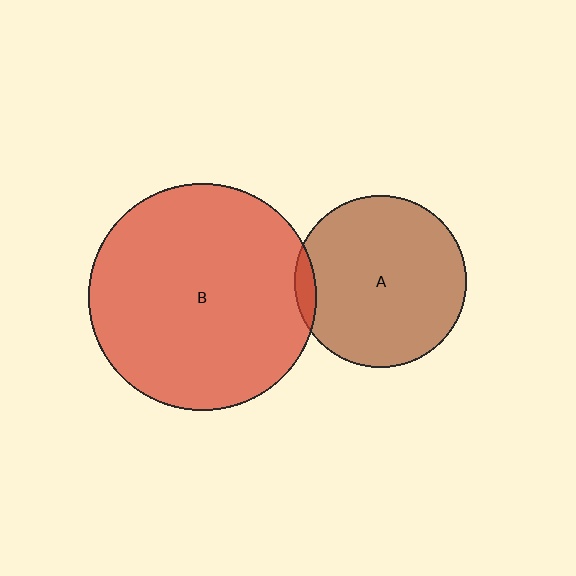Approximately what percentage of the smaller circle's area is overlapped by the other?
Approximately 5%.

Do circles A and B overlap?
Yes.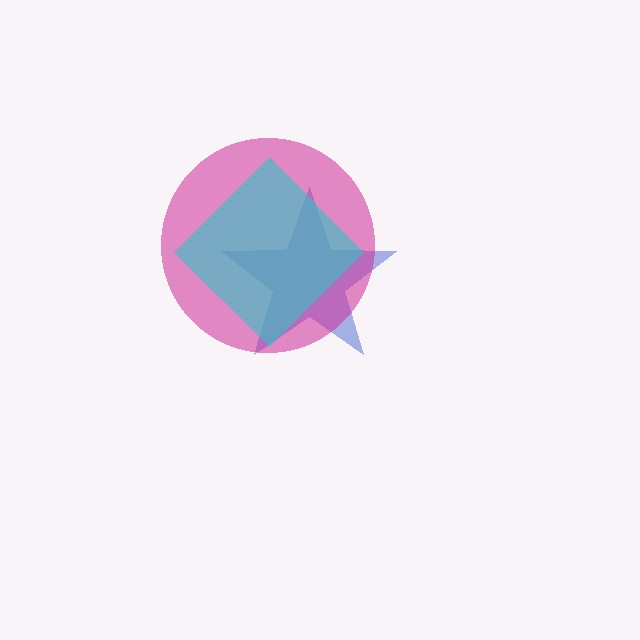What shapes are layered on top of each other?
The layered shapes are: a blue star, a magenta circle, a cyan diamond.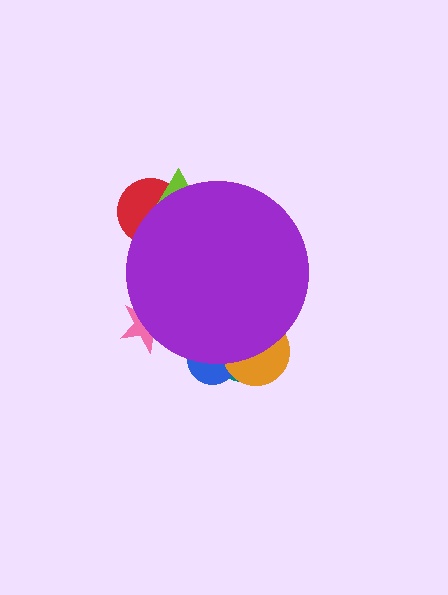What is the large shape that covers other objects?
A purple circle.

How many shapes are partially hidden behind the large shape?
6 shapes are partially hidden.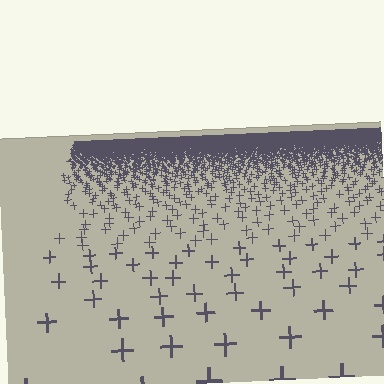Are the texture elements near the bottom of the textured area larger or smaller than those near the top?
Larger. Near the bottom, elements are closer to the viewer and appear at a bigger on-screen size.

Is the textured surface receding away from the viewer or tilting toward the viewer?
The surface is receding away from the viewer. Texture elements get smaller and denser toward the top.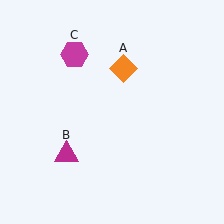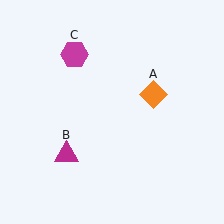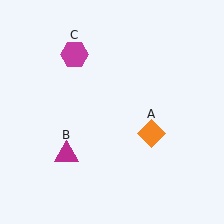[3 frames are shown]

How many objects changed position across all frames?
1 object changed position: orange diamond (object A).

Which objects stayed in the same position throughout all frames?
Magenta triangle (object B) and magenta hexagon (object C) remained stationary.